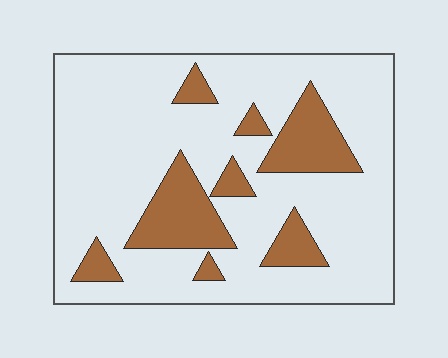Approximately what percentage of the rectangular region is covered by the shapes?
Approximately 20%.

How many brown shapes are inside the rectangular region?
8.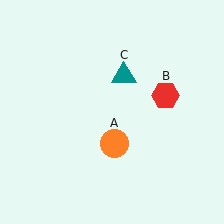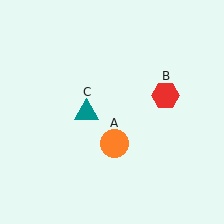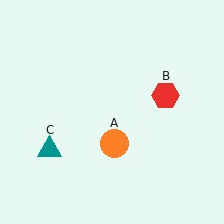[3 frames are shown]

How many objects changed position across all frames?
1 object changed position: teal triangle (object C).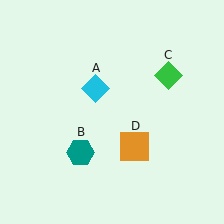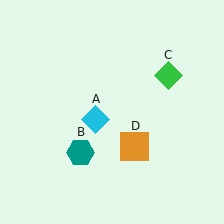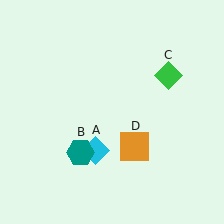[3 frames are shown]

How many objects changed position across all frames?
1 object changed position: cyan diamond (object A).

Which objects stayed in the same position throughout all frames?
Teal hexagon (object B) and green diamond (object C) and orange square (object D) remained stationary.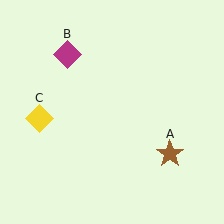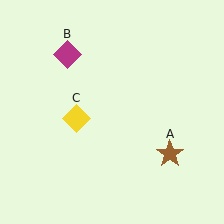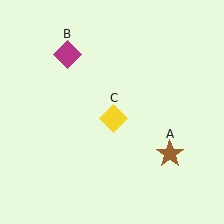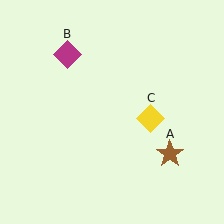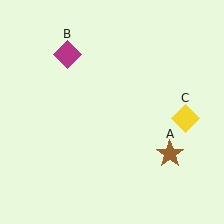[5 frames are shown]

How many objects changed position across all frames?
1 object changed position: yellow diamond (object C).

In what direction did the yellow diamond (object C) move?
The yellow diamond (object C) moved right.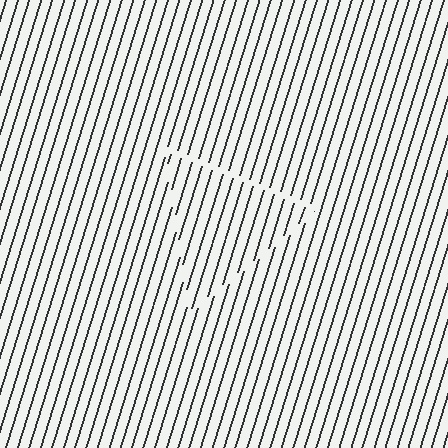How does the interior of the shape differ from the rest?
The interior of the shape contains the same grating, shifted by half a period — the contour is defined by the phase discontinuity where line-ends from the inner and outer gratings abut.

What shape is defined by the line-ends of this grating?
An illusory triangle. The interior of the shape contains the same grating, shifted by half a period — the contour is defined by the phase discontinuity where line-ends from the inner and outer gratings abut.